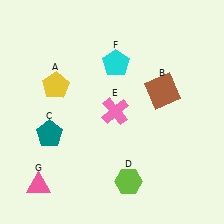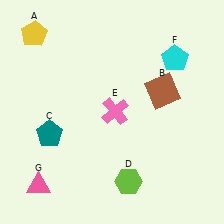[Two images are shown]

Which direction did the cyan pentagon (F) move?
The cyan pentagon (F) moved right.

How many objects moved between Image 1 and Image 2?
2 objects moved between the two images.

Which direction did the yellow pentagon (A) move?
The yellow pentagon (A) moved up.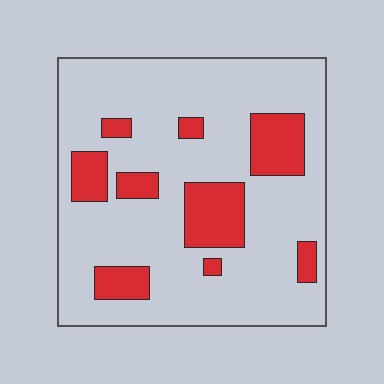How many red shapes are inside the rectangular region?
9.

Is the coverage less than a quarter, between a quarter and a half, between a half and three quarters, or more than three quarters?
Less than a quarter.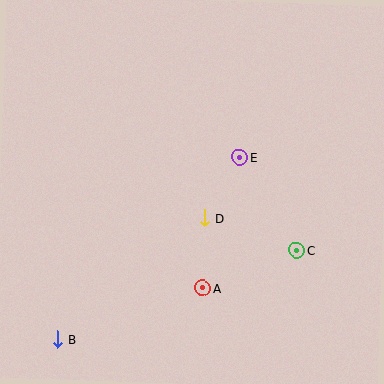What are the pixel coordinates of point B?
Point B is at (58, 339).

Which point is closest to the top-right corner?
Point E is closest to the top-right corner.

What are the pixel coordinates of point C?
Point C is at (297, 251).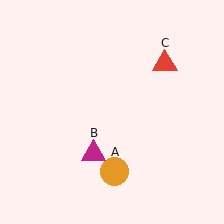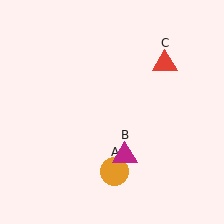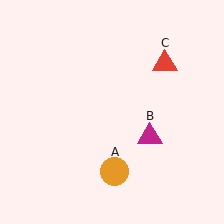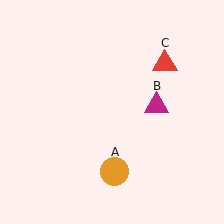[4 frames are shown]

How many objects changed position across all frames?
1 object changed position: magenta triangle (object B).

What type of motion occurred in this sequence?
The magenta triangle (object B) rotated counterclockwise around the center of the scene.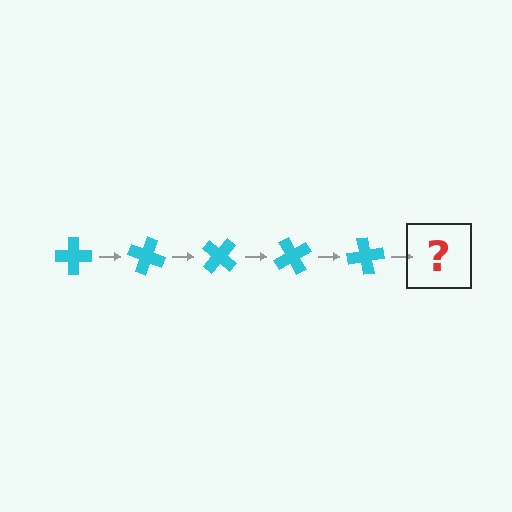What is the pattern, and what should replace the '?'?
The pattern is that the cross rotates 20 degrees each step. The '?' should be a cyan cross rotated 100 degrees.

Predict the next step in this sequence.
The next step is a cyan cross rotated 100 degrees.